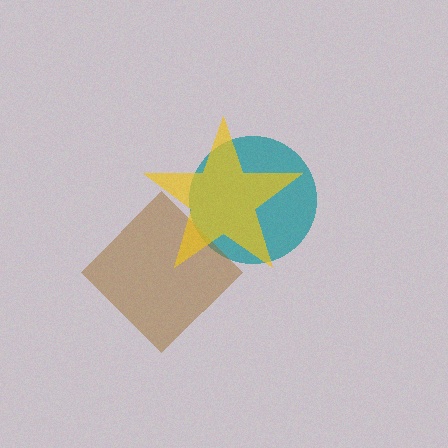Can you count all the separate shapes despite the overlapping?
Yes, there are 3 separate shapes.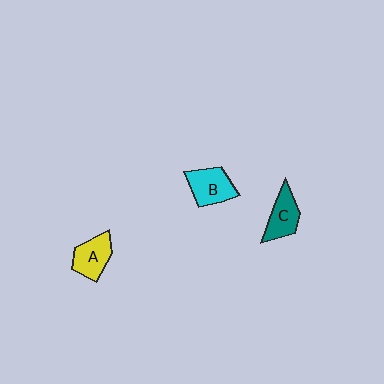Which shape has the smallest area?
Shape C (teal).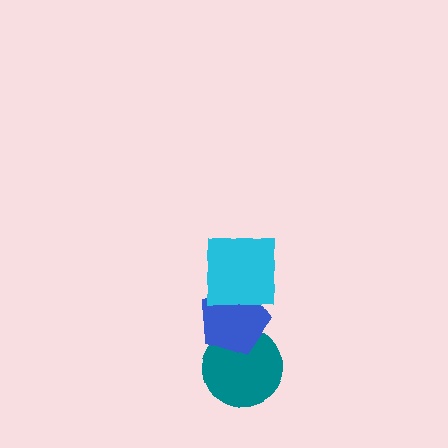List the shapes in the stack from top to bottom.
From top to bottom: the cyan square, the blue pentagon, the teal circle.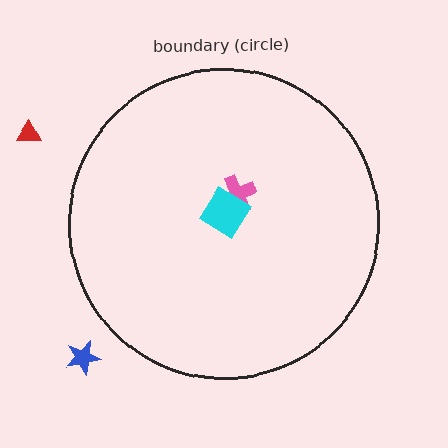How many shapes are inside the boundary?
2 inside, 2 outside.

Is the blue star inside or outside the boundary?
Outside.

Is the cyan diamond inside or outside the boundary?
Inside.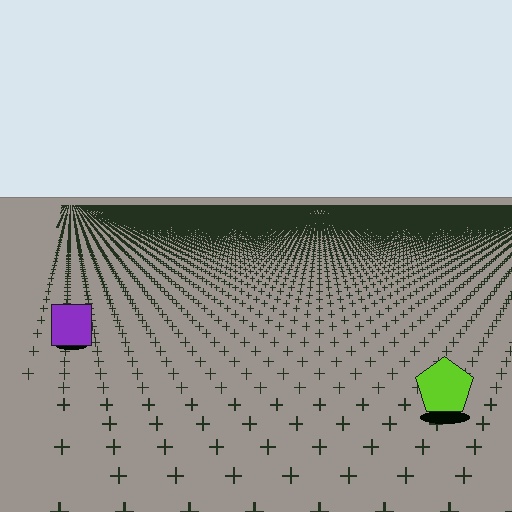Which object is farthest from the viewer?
The purple square is farthest from the viewer. It appears smaller and the ground texture around it is denser.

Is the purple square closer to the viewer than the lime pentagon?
No. The lime pentagon is closer — you can tell from the texture gradient: the ground texture is coarser near it.